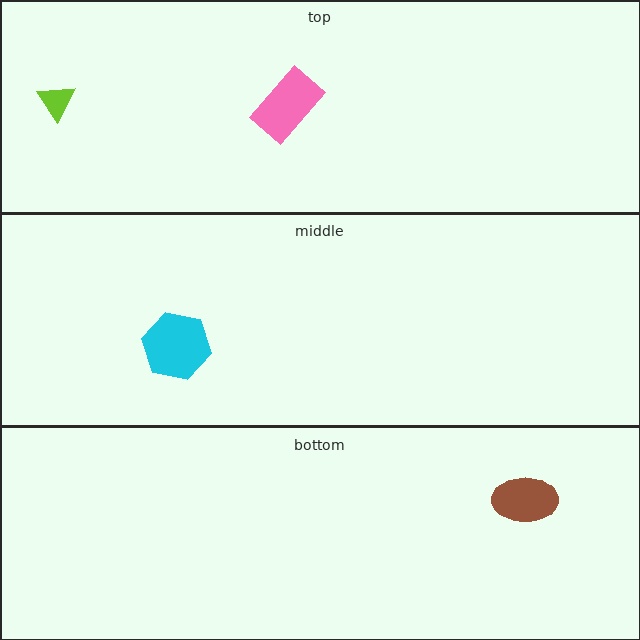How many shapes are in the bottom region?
1.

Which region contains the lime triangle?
The top region.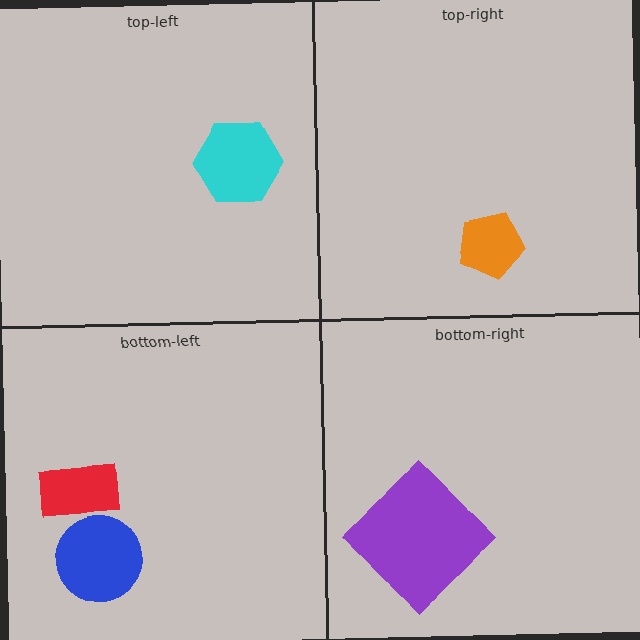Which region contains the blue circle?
The bottom-left region.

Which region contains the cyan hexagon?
The top-left region.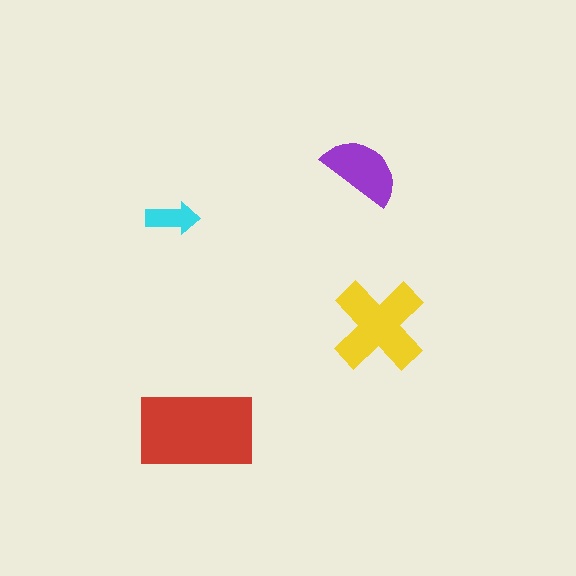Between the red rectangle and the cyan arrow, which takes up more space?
The red rectangle.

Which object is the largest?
The red rectangle.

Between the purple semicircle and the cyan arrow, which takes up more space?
The purple semicircle.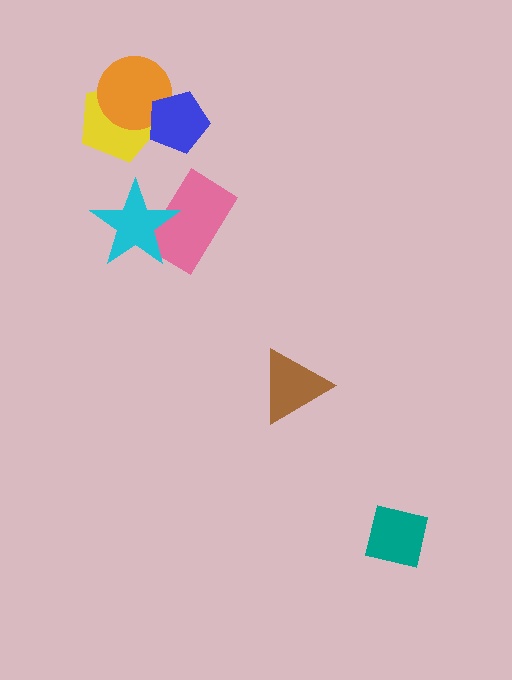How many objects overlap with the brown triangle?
0 objects overlap with the brown triangle.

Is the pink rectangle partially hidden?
Yes, it is partially covered by another shape.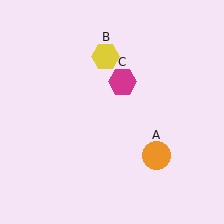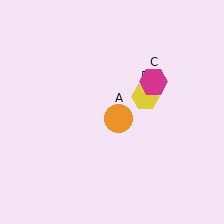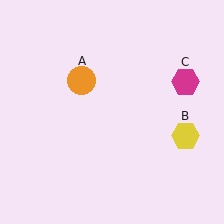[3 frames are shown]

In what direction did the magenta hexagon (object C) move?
The magenta hexagon (object C) moved right.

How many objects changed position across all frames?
3 objects changed position: orange circle (object A), yellow hexagon (object B), magenta hexagon (object C).